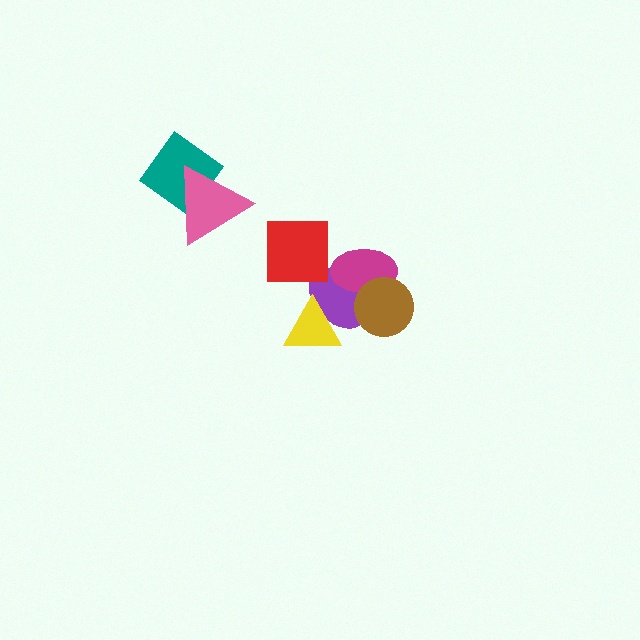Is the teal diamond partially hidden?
Yes, it is partially covered by another shape.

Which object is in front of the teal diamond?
The pink triangle is in front of the teal diamond.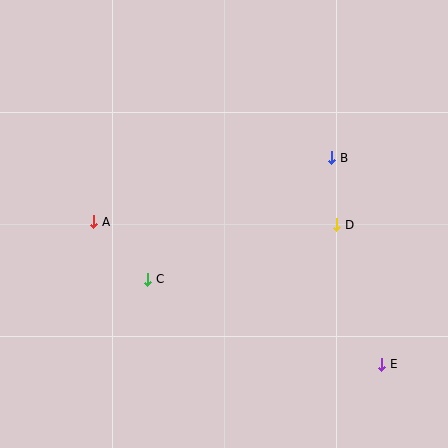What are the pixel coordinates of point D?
Point D is at (337, 225).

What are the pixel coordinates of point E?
Point E is at (382, 364).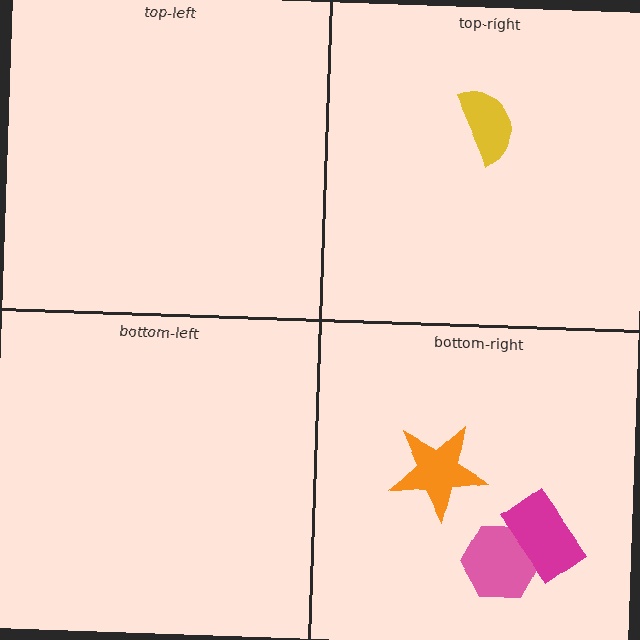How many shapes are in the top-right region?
1.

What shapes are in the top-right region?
The yellow semicircle.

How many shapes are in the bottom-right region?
3.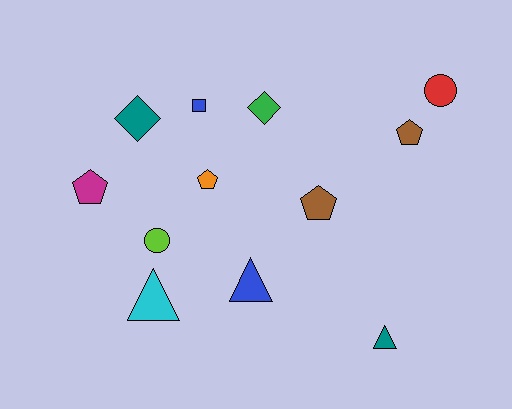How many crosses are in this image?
There are no crosses.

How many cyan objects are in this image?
There is 1 cyan object.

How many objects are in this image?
There are 12 objects.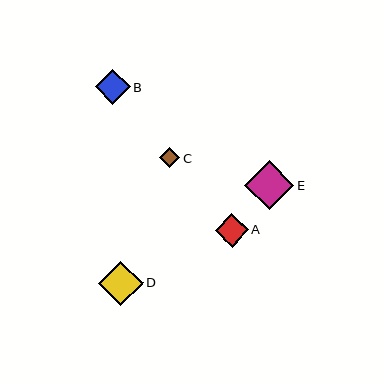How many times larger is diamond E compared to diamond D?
Diamond E is approximately 1.1 times the size of diamond D.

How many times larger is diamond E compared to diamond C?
Diamond E is approximately 2.4 times the size of diamond C.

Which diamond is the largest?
Diamond E is the largest with a size of approximately 49 pixels.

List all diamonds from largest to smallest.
From largest to smallest: E, D, B, A, C.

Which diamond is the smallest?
Diamond C is the smallest with a size of approximately 20 pixels.